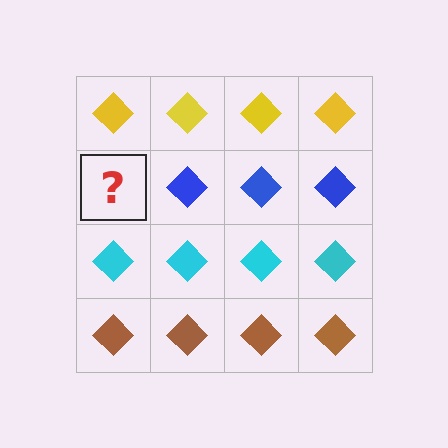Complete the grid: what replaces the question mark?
The question mark should be replaced with a blue diamond.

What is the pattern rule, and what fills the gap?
The rule is that each row has a consistent color. The gap should be filled with a blue diamond.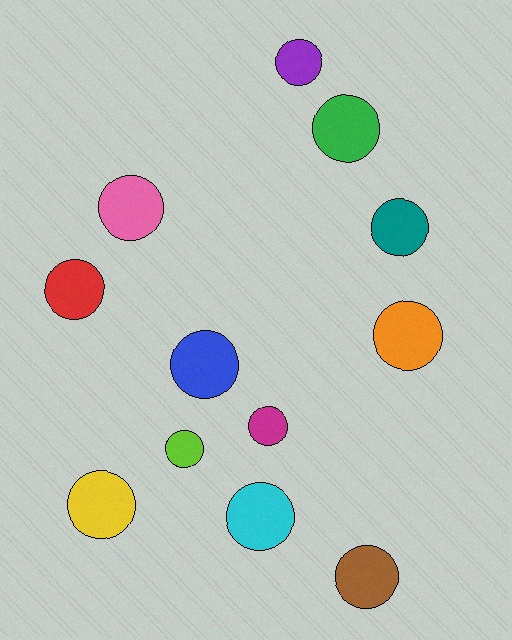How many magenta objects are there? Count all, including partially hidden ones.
There is 1 magenta object.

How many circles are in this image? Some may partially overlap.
There are 12 circles.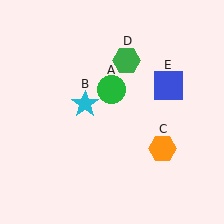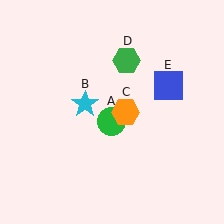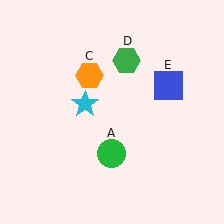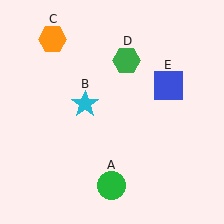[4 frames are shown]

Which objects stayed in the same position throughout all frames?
Cyan star (object B) and green hexagon (object D) and blue square (object E) remained stationary.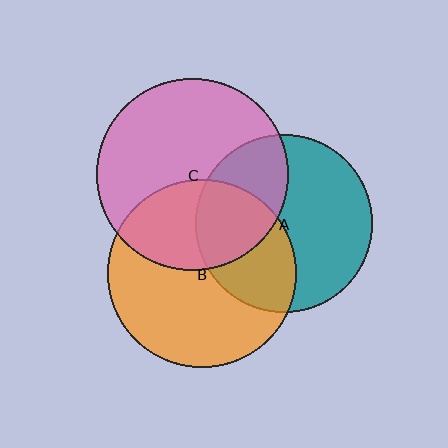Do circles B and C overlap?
Yes.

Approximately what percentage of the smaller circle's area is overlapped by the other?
Approximately 35%.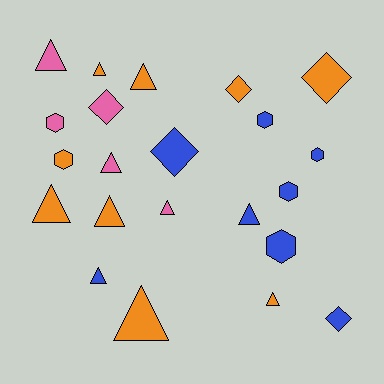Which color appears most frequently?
Orange, with 9 objects.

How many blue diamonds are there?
There are 2 blue diamonds.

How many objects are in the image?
There are 22 objects.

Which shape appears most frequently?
Triangle, with 11 objects.